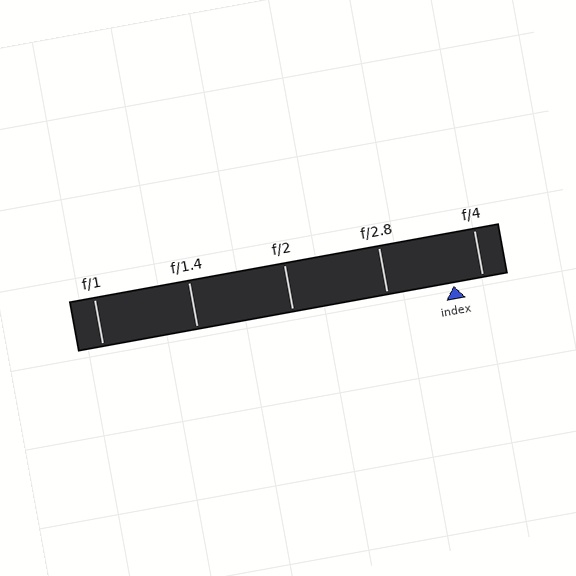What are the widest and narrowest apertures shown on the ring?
The widest aperture shown is f/1 and the narrowest is f/4.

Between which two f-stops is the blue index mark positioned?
The index mark is between f/2.8 and f/4.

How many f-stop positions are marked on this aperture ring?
There are 5 f-stop positions marked.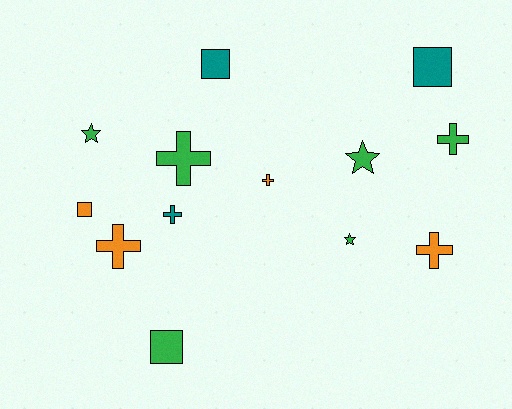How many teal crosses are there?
There is 1 teal cross.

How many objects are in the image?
There are 13 objects.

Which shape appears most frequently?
Cross, with 6 objects.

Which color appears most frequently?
Green, with 6 objects.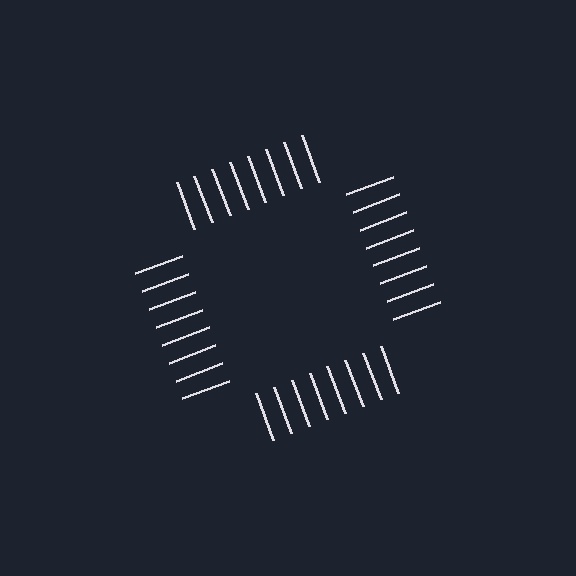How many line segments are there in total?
32 — 8 along each of the 4 edges.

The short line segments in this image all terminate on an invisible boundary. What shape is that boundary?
An illusory square — the line segments terminate on its edges but no continuous stroke is drawn.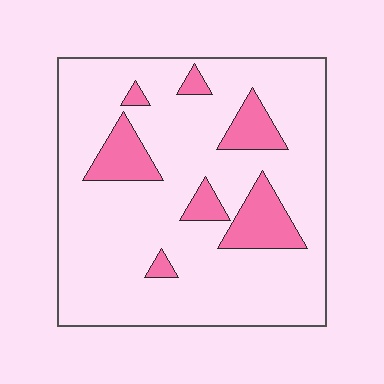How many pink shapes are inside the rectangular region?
7.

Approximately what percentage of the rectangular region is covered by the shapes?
Approximately 15%.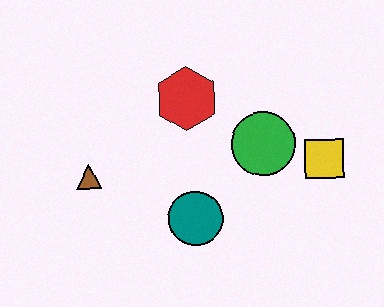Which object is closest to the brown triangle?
The teal circle is closest to the brown triangle.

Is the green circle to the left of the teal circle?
No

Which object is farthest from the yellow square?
The brown triangle is farthest from the yellow square.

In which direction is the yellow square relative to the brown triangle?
The yellow square is to the right of the brown triangle.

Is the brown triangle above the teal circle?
Yes